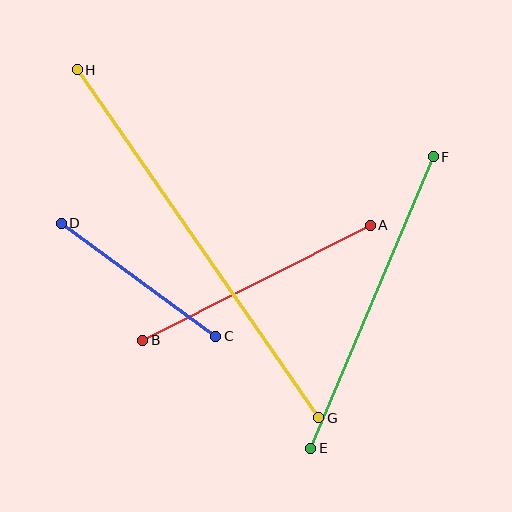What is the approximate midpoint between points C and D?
The midpoint is at approximately (138, 280) pixels.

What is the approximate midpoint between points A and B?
The midpoint is at approximately (256, 283) pixels.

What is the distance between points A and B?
The distance is approximately 255 pixels.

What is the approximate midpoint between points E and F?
The midpoint is at approximately (372, 302) pixels.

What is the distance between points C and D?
The distance is approximately 191 pixels.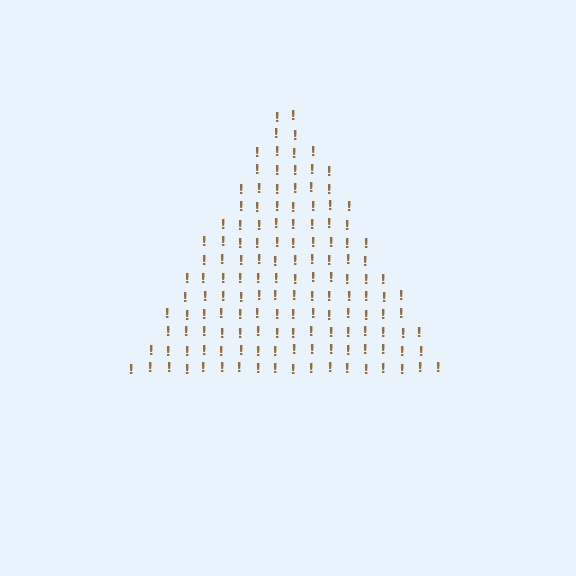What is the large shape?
The large shape is a triangle.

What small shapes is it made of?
It is made of small exclamation marks.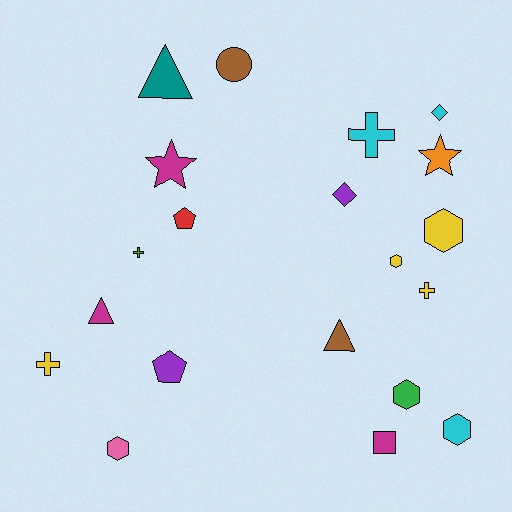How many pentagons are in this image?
There are 2 pentagons.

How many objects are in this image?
There are 20 objects.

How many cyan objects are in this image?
There are 3 cyan objects.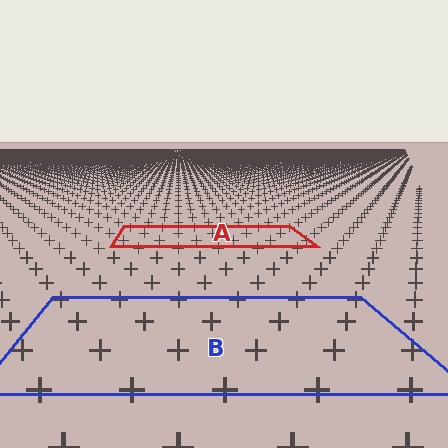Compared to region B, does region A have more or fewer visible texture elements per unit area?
Region A has more texture elements per unit area — they are packed more densely because it is farther away.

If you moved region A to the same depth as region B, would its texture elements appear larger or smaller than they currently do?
They would appear larger. At a closer depth, the same texture elements are projected at a bigger on-screen size.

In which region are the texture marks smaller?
The texture marks are smaller in region A, because it is farther away.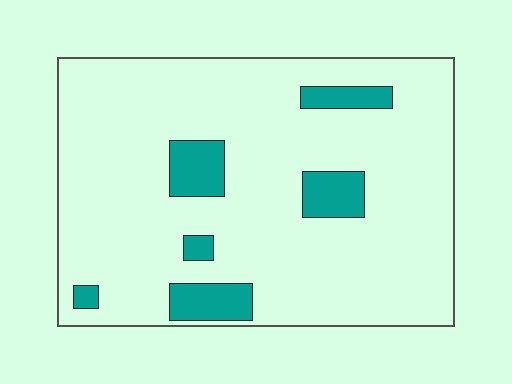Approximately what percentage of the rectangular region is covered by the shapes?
Approximately 10%.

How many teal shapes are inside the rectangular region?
6.